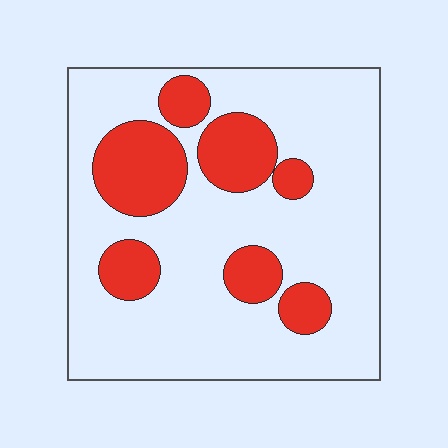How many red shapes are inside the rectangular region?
7.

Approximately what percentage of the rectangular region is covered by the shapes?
Approximately 25%.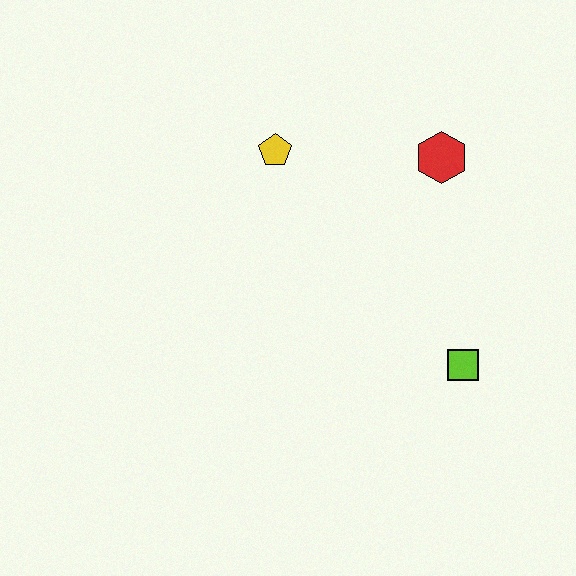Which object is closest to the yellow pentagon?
The red hexagon is closest to the yellow pentagon.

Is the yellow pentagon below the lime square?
No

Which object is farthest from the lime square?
The yellow pentagon is farthest from the lime square.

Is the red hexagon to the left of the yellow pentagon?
No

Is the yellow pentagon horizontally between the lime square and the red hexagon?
No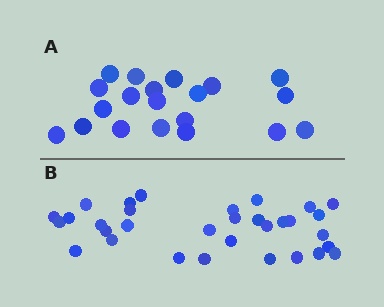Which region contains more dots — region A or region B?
Region B (the bottom region) has more dots.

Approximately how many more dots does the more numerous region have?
Region B has roughly 12 or so more dots than region A.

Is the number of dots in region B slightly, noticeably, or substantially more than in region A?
Region B has substantially more. The ratio is roughly 1.6 to 1.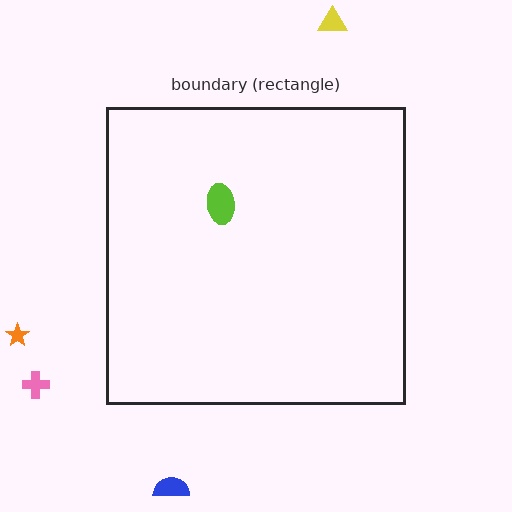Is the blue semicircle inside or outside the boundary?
Outside.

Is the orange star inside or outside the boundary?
Outside.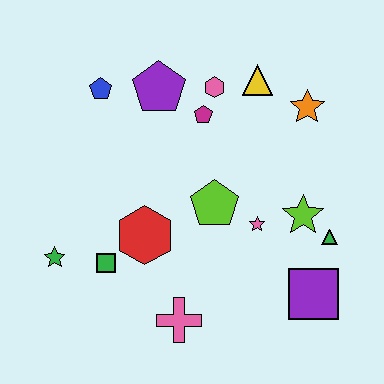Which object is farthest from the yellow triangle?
The green star is farthest from the yellow triangle.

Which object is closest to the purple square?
The green triangle is closest to the purple square.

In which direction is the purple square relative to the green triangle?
The purple square is below the green triangle.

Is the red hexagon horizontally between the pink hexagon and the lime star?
No